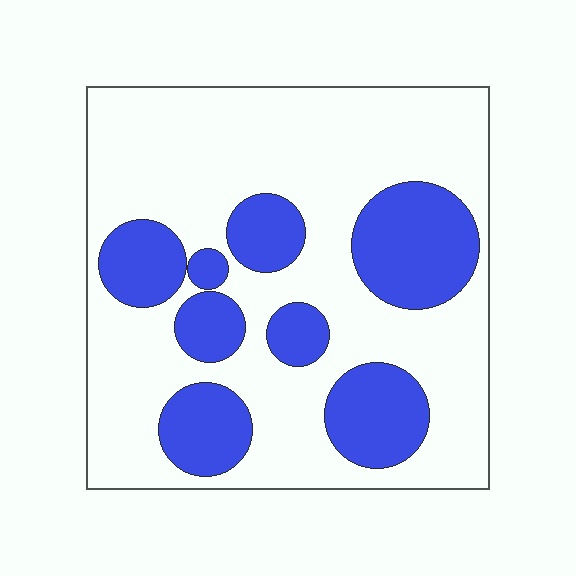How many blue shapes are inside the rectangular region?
8.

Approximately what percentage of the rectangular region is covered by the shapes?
Approximately 30%.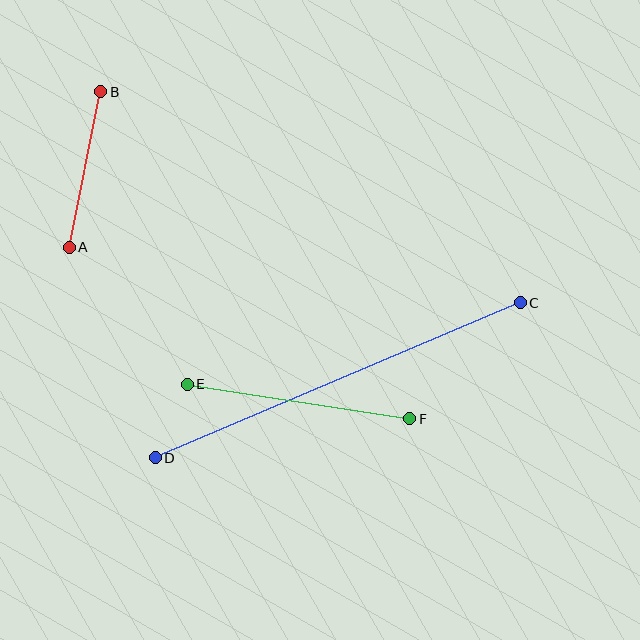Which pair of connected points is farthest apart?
Points C and D are farthest apart.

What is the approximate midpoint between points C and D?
The midpoint is at approximately (338, 380) pixels.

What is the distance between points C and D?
The distance is approximately 397 pixels.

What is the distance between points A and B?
The distance is approximately 159 pixels.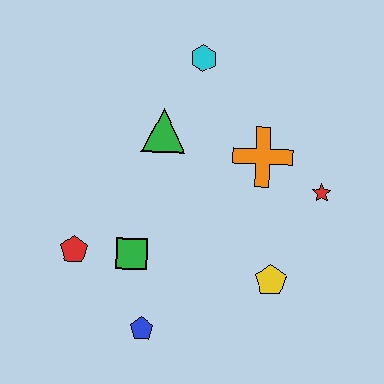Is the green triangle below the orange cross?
No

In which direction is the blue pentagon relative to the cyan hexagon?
The blue pentagon is below the cyan hexagon.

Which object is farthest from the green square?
The cyan hexagon is farthest from the green square.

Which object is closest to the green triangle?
The cyan hexagon is closest to the green triangle.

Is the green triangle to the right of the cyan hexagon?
No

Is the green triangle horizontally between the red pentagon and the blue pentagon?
No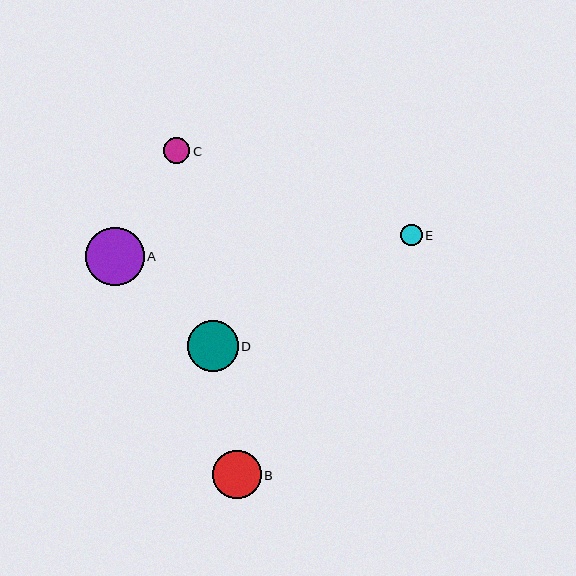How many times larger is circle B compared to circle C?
Circle B is approximately 1.9 times the size of circle C.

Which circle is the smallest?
Circle E is the smallest with a size of approximately 21 pixels.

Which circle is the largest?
Circle A is the largest with a size of approximately 58 pixels.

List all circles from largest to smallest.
From largest to smallest: A, D, B, C, E.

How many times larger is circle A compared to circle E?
Circle A is approximately 2.7 times the size of circle E.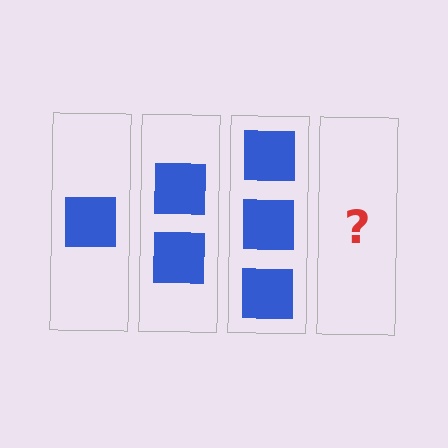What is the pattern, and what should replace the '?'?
The pattern is that each step adds one more square. The '?' should be 4 squares.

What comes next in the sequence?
The next element should be 4 squares.